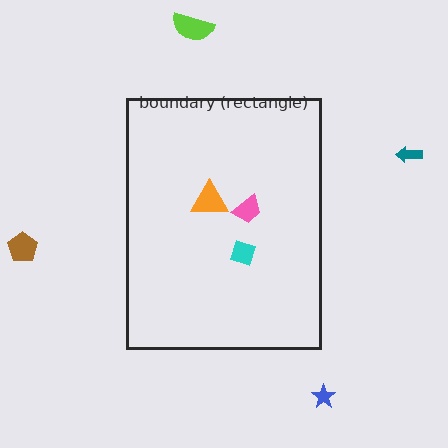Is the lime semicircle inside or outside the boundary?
Outside.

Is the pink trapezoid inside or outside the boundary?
Inside.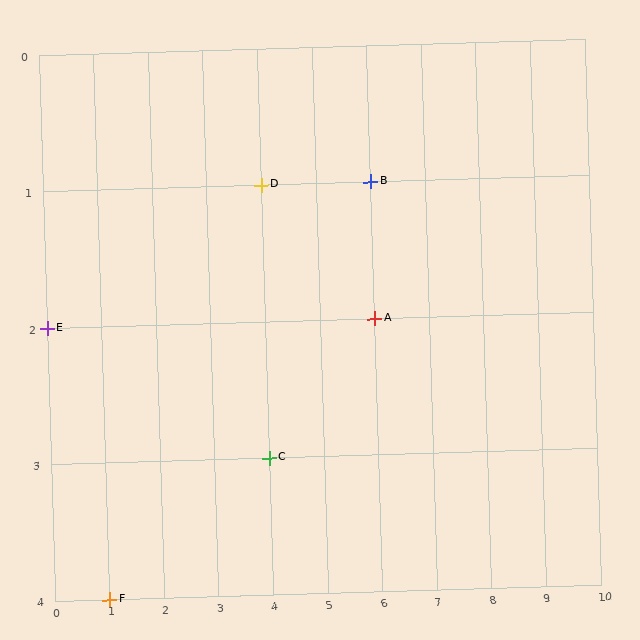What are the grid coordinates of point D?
Point D is at grid coordinates (4, 1).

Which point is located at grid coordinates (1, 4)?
Point F is at (1, 4).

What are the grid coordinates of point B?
Point B is at grid coordinates (6, 1).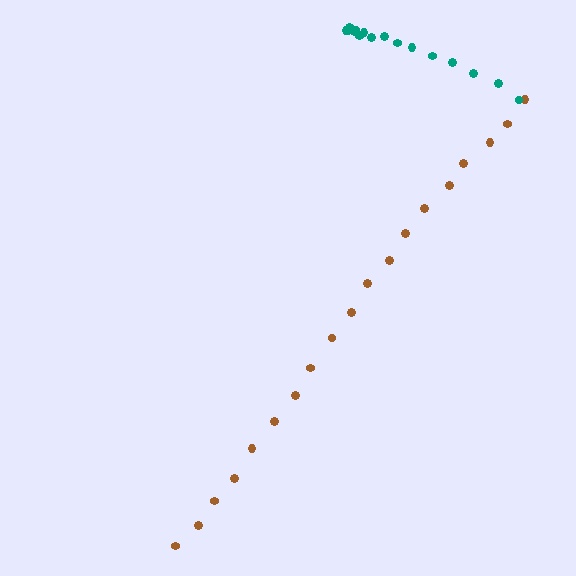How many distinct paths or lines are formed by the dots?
There are 2 distinct paths.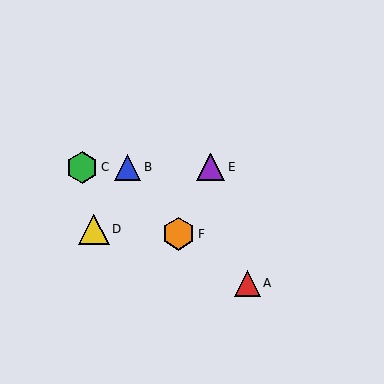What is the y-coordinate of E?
Object E is at y≈167.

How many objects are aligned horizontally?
3 objects (B, C, E) are aligned horizontally.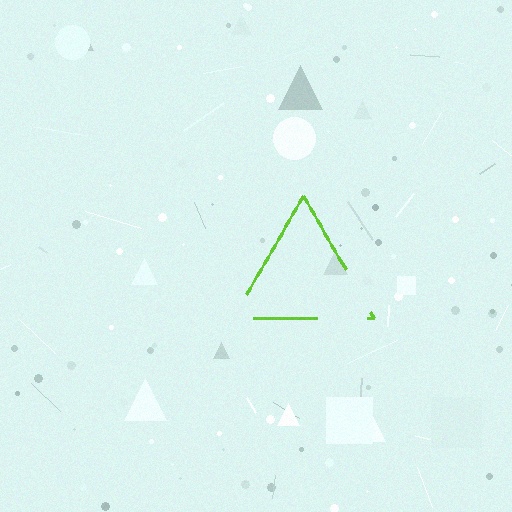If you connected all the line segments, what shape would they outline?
They would outline a triangle.